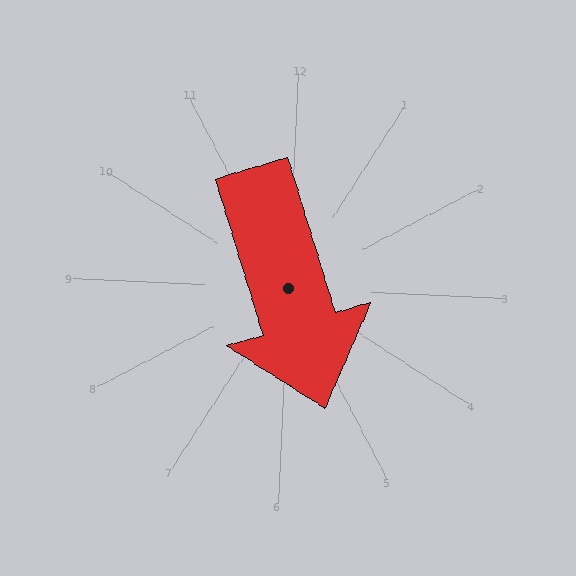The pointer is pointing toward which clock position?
Roughly 5 o'clock.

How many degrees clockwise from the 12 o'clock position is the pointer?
Approximately 160 degrees.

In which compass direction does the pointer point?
South.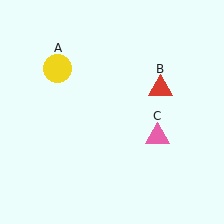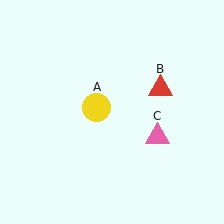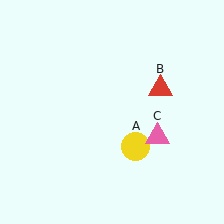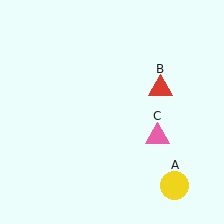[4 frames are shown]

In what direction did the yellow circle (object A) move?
The yellow circle (object A) moved down and to the right.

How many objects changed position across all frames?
1 object changed position: yellow circle (object A).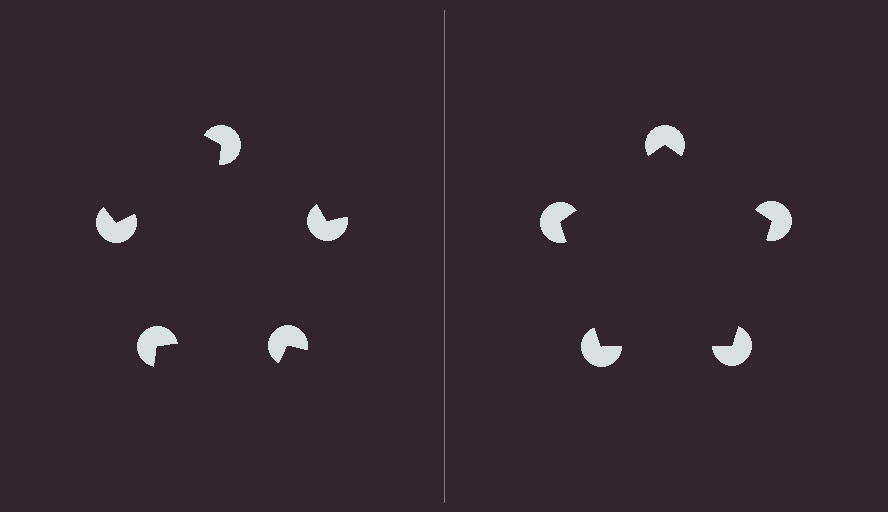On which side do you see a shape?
An illusory pentagon appears on the right side. On the left side the wedge cuts are rotated, so no coherent shape forms.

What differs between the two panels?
The pac-man discs are positioned identically on both sides; only the wedge orientations differ. On the right they align to a pentagon; on the left they are misaligned.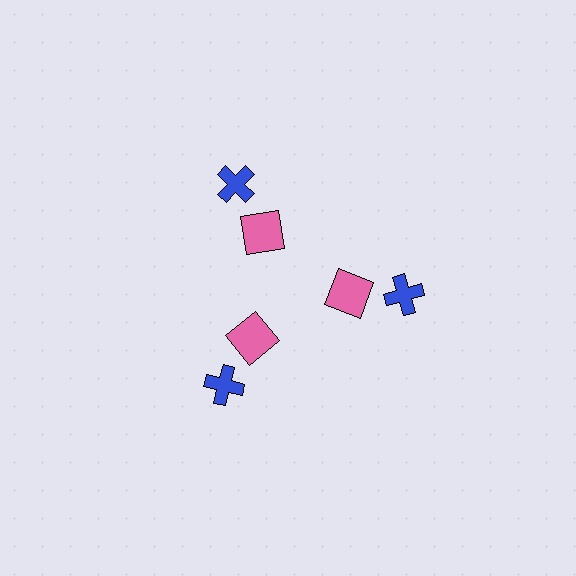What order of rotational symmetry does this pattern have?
This pattern has 3-fold rotational symmetry.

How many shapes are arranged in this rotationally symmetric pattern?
There are 6 shapes, arranged in 3 groups of 2.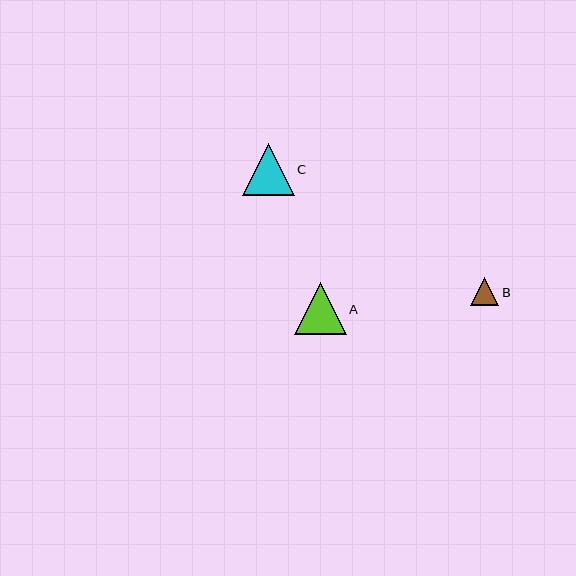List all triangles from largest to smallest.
From largest to smallest: A, C, B.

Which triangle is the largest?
Triangle A is the largest with a size of approximately 52 pixels.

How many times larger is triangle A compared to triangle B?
Triangle A is approximately 1.9 times the size of triangle B.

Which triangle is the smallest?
Triangle B is the smallest with a size of approximately 28 pixels.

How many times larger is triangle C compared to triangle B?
Triangle C is approximately 1.9 times the size of triangle B.